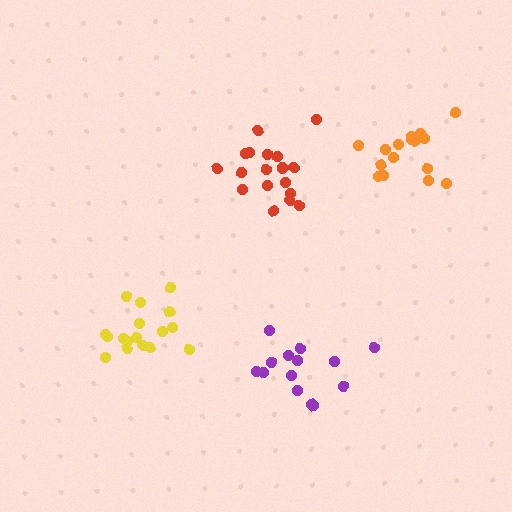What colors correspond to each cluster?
The clusters are colored: purple, orange, red, yellow.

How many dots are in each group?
Group 1: 14 dots, Group 2: 16 dots, Group 3: 19 dots, Group 4: 17 dots (66 total).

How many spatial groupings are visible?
There are 4 spatial groupings.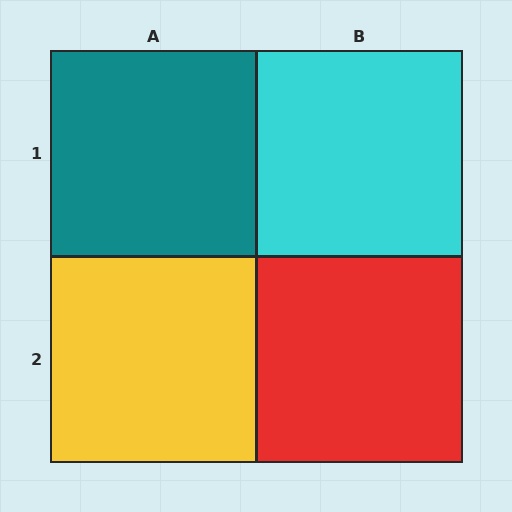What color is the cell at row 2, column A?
Yellow.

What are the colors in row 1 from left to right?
Teal, cyan.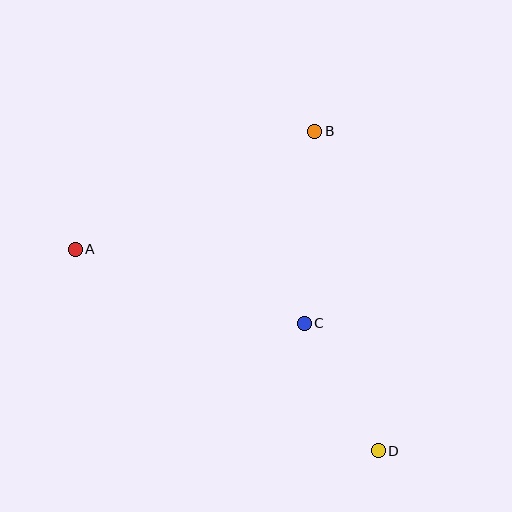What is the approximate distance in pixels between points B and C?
The distance between B and C is approximately 192 pixels.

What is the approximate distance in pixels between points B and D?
The distance between B and D is approximately 326 pixels.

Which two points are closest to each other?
Points C and D are closest to each other.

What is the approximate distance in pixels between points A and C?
The distance between A and C is approximately 241 pixels.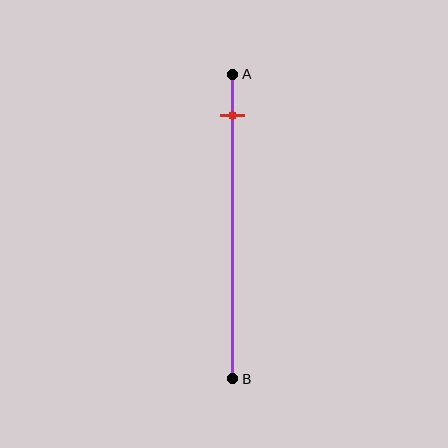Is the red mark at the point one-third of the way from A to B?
No, the mark is at about 15% from A, not at the 33% one-third point.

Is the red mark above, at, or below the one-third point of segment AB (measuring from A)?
The red mark is above the one-third point of segment AB.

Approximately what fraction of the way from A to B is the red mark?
The red mark is approximately 15% of the way from A to B.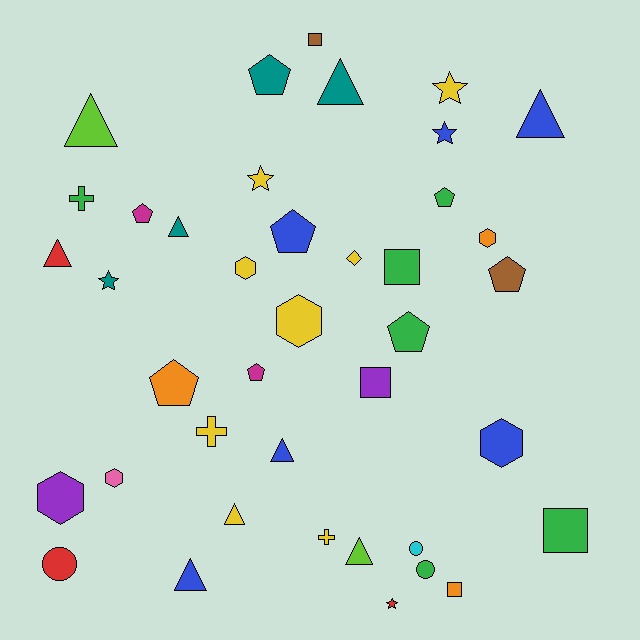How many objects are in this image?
There are 40 objects.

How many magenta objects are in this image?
There are 2 magenta objects.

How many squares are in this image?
There are 5 squares.